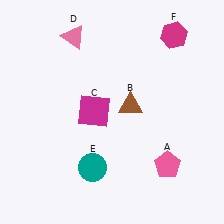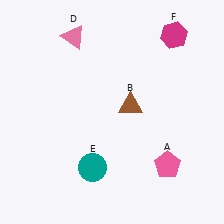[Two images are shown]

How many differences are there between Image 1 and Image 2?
There is 1 difference between the two images.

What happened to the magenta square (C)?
The magenta square (C) was removed in Image 2. It was in the top-left area of Image 1.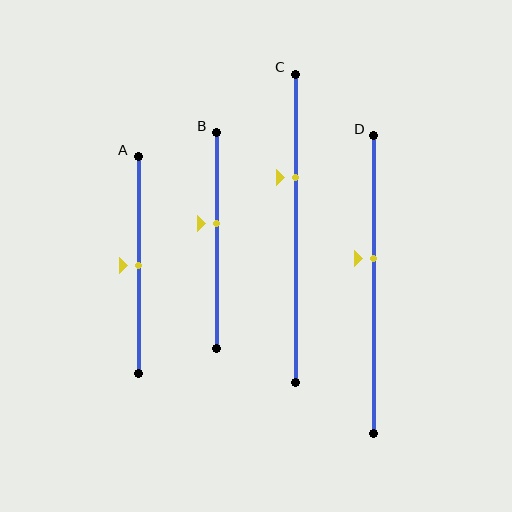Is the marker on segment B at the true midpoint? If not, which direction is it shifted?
No, the marker on segment B is shifted upward by about 8% of the segment length.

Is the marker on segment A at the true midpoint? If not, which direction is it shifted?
Yes, the marker on segment A is at the true midpoint.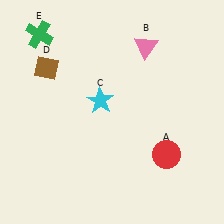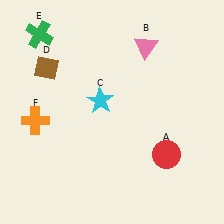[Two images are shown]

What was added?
An orange cross (F) was added in Image 2.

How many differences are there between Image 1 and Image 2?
There is 1 difference between the two images.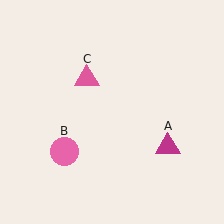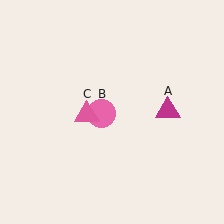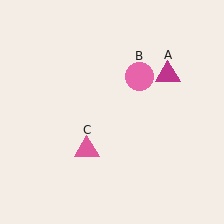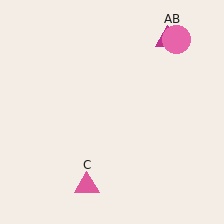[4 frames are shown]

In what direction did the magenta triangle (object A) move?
The magenta triangle (object A) moved up.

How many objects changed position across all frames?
3 objects changed position: magenta triangle (object A), pink circle (object B), pink triangle (object C).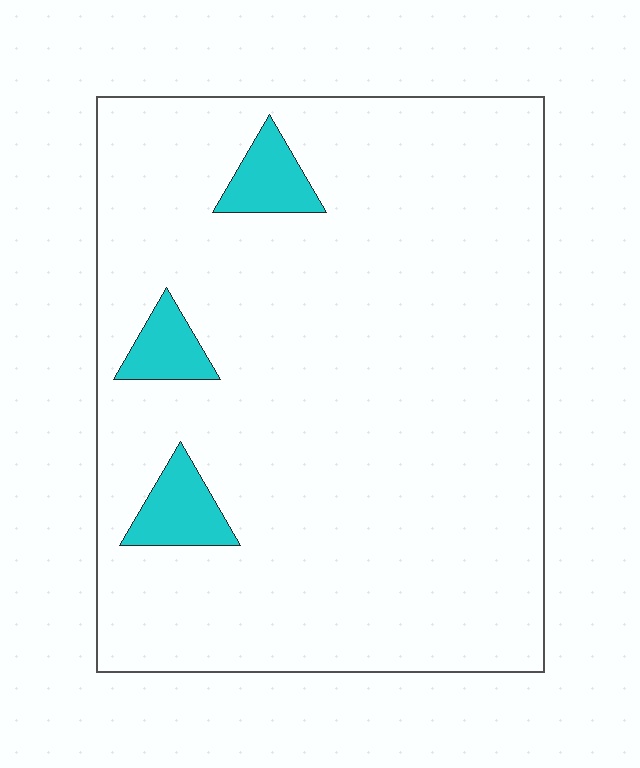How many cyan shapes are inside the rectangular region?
3.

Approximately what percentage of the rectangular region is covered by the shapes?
Approximately 5%.